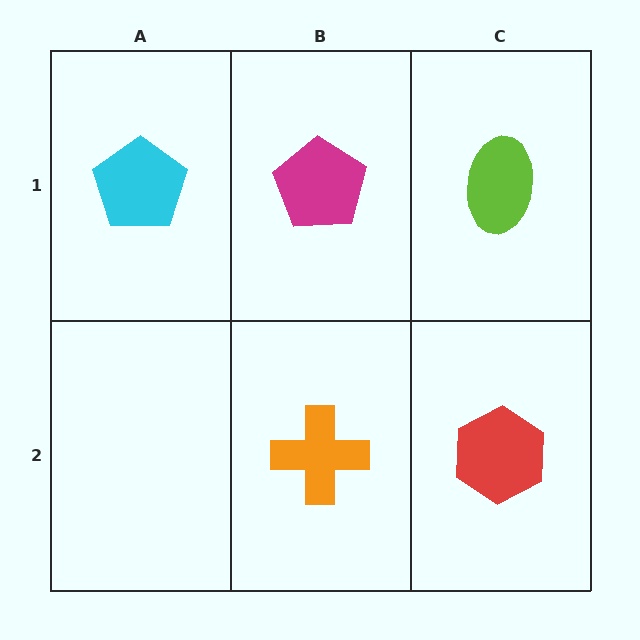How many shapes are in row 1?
3 shapes.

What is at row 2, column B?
An orange cross.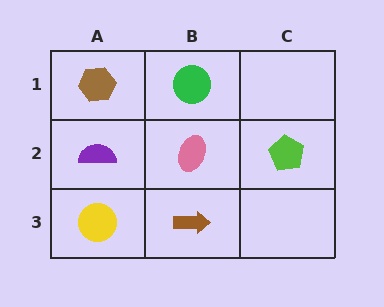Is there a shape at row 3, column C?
No, that cell is empty.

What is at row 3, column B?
A brown arrow.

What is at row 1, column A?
A brown hexagon.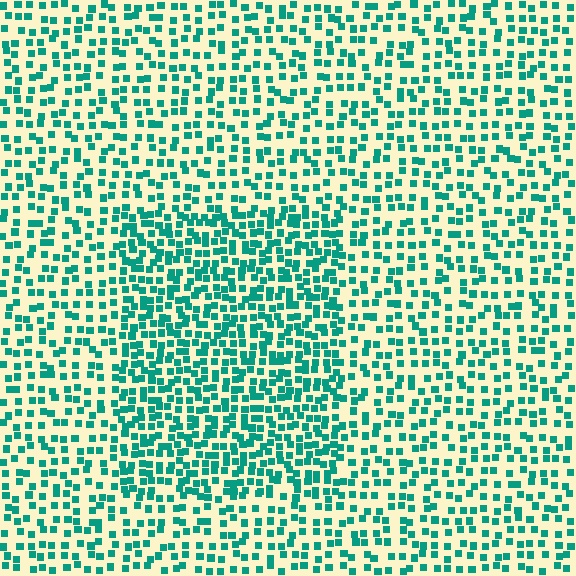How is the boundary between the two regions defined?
The boundary is defined by a change in element density (approximately 1.7x ratio). All elements are the same color, size, and shape.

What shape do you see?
I see a rectangle.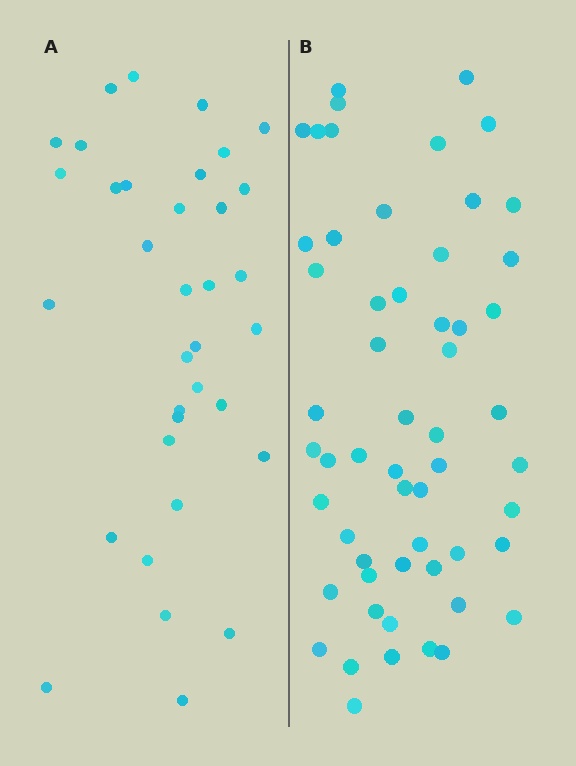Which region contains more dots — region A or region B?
Region B (the right region) has more dots.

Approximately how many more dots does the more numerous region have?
Region B has approximately 20 more dots than region A.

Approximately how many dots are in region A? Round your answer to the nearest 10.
About 40 dots. (The exact count is 35, which rounds to 40.)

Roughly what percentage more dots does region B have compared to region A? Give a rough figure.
About 60% more.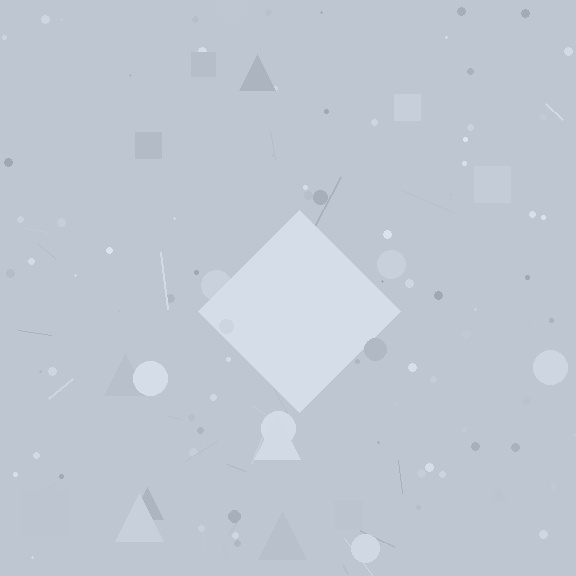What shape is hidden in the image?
A diamond is hidden in the image.